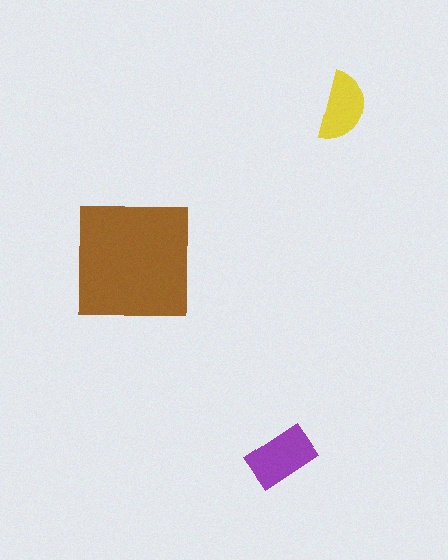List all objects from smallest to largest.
The yellow semicircle, the purple rectangle, the brown square.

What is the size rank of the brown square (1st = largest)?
1st.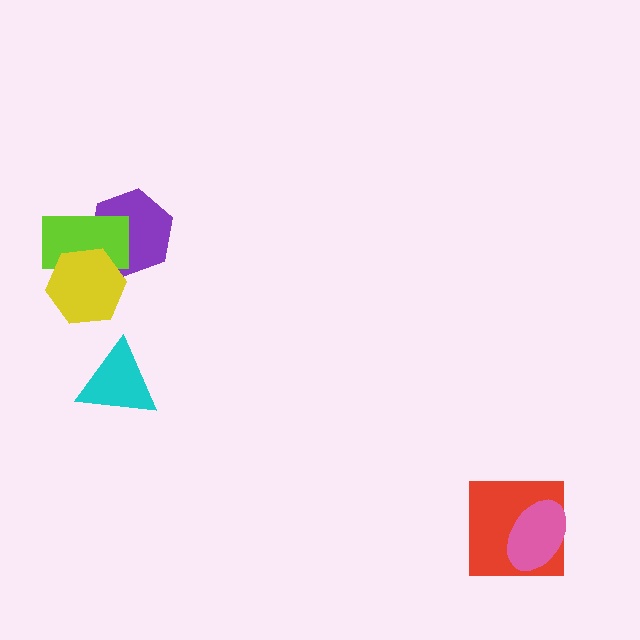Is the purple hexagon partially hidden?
Yes, it is partially covered by another shape.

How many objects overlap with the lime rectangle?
2 objects overlap with the lime rectangle.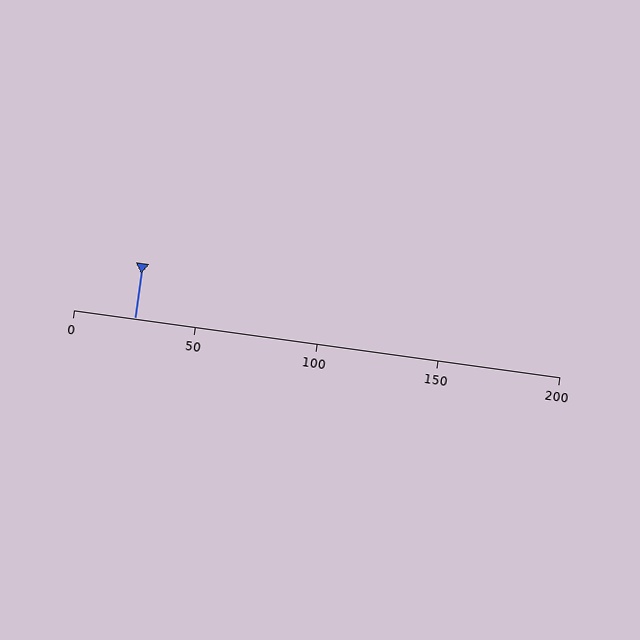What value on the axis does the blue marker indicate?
The marker indicates approximately 25.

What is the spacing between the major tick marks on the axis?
The major ticks are spaced 50 apart.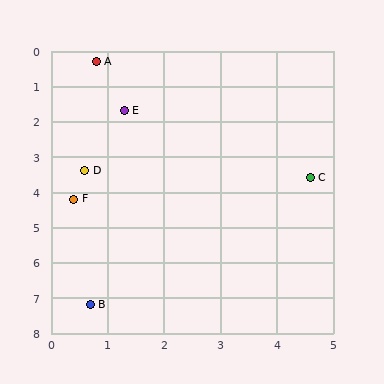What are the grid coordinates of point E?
Point E is at approximately (1.3, 1.7).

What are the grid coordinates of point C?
Point C is at approximately (4.6, 3.6).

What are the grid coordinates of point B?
Point B is at approximately (0.7, 7.2).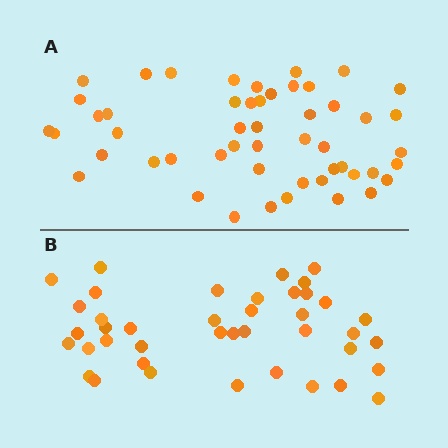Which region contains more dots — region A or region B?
Region A (the top region) has more dots.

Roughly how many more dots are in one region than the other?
Region A has roughly 10 or so more dots than region B.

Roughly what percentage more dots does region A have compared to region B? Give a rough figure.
About 25% more.